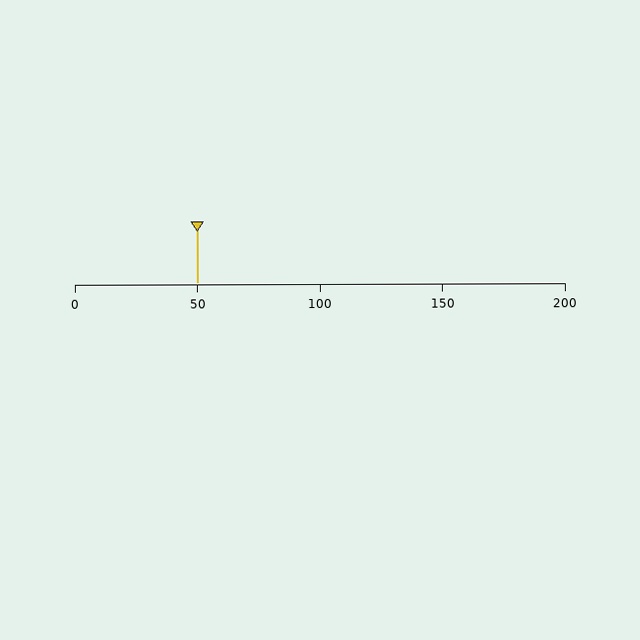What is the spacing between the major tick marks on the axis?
The major ticks are spaced 50 apart.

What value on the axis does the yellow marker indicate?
The marker indicates approximately 50.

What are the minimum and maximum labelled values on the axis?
The axis runs from 0 to 200.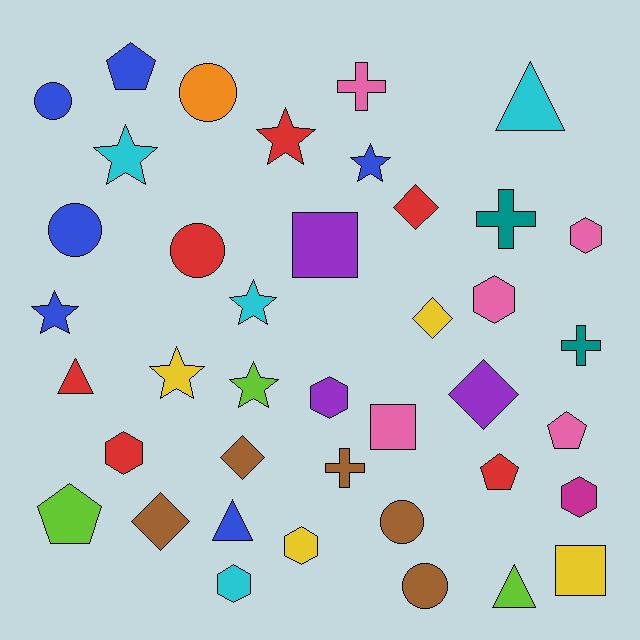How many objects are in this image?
There are 40 objects.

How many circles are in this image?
There are 6 circles.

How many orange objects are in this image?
There is 1 orange object.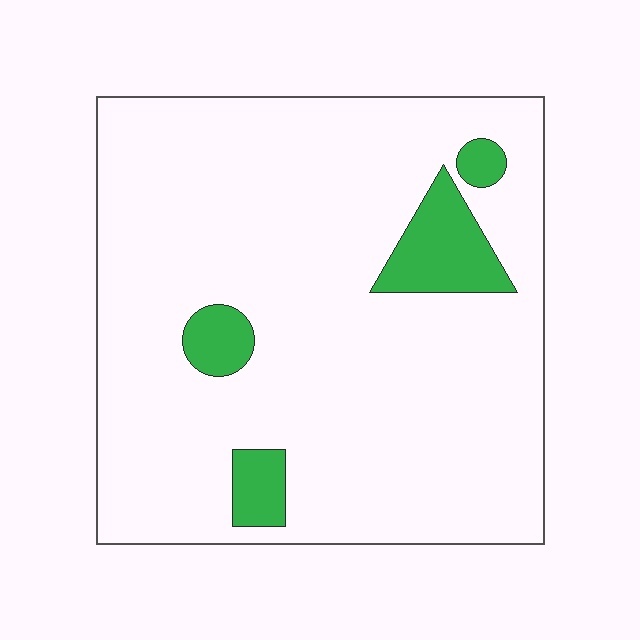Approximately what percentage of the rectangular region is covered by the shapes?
Approximately 10%.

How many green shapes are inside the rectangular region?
4.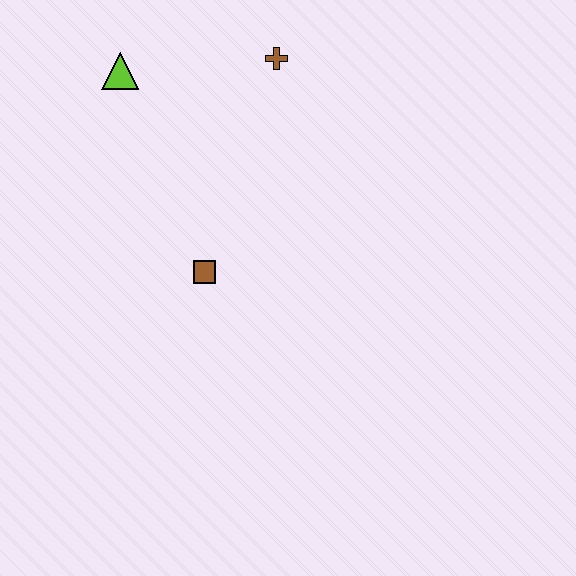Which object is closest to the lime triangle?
The brown cross is closest to the lime triangle.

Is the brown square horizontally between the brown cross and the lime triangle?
Yes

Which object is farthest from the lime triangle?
The brown square is farthest from the lime triangle.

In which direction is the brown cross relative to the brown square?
The brown cross is above the brown square.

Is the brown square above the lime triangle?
No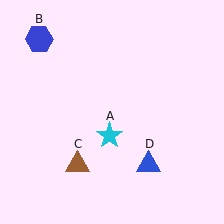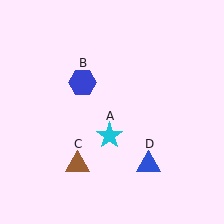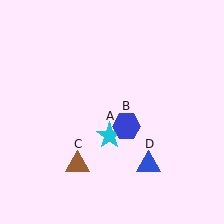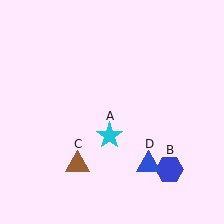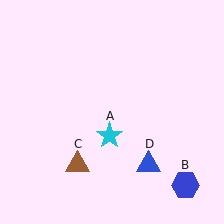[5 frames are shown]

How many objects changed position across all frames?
1 object changed position: blue hexagon (object B).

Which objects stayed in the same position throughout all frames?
Cyan star (object A) and brown triangle (object C) and blue triangle (object D) remained stationary.